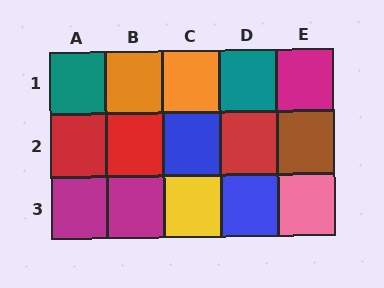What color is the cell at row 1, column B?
Orange.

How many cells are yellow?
1 cell is yellow.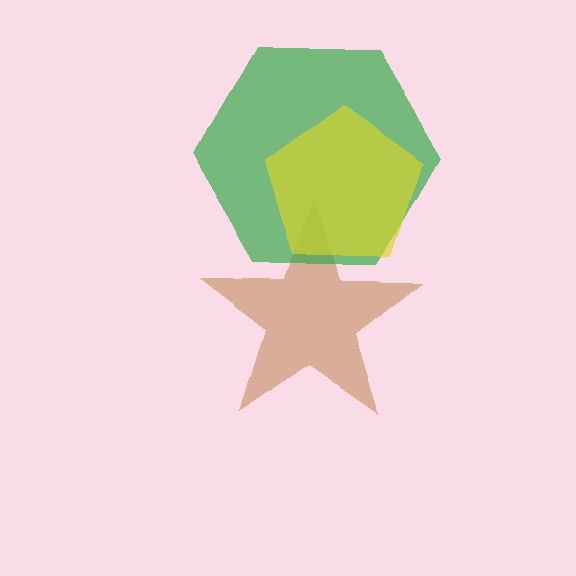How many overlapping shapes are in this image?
There are 3 overlapping shapes in the image.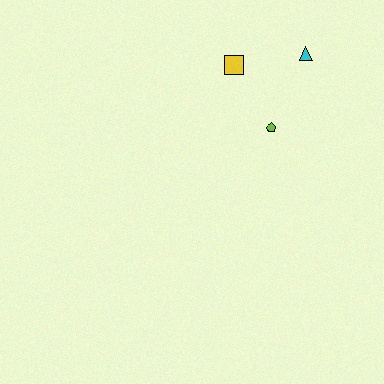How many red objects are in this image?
There are no red objects.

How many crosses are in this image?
There are no crosses.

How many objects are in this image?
There are 3 objects.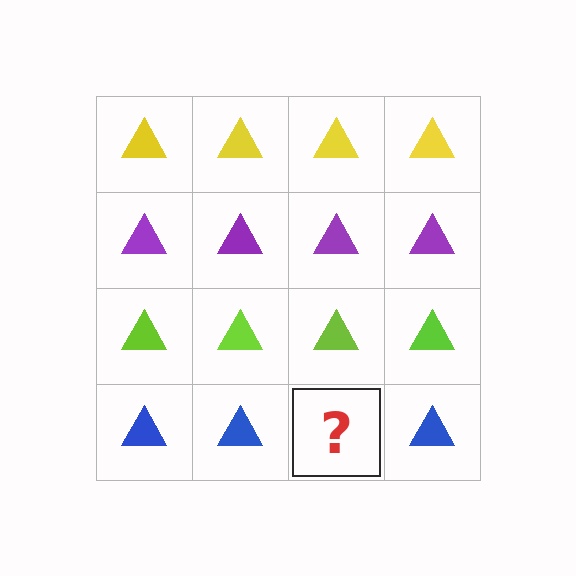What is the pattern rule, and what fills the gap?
The rule is that each row has a consistent color. The gap should be filled with a blue triangle.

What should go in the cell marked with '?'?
The missing cell should contain a blue triangle.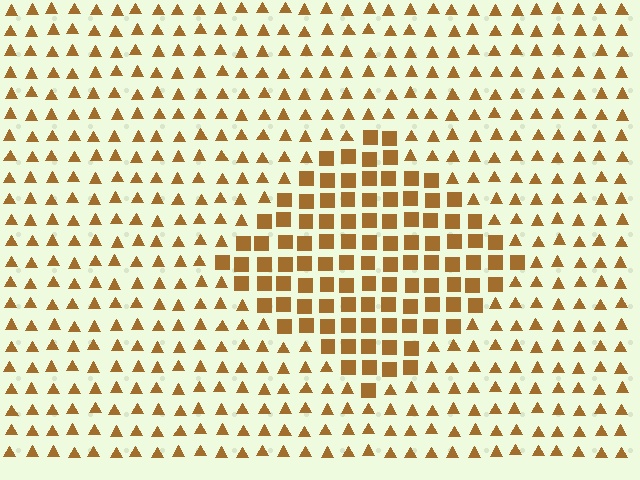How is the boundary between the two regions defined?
The boundary is defined by a change in element shape: squares inside vs. triangles outside. All elements share the same color and spacing.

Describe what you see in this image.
The image is filled with small brown elements arranged in a uniform grid. A diamond-shaped region contains squares, while the surrounding area contains triangles. The boundary is defined purely by the change in element shape.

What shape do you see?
I see a diamond.